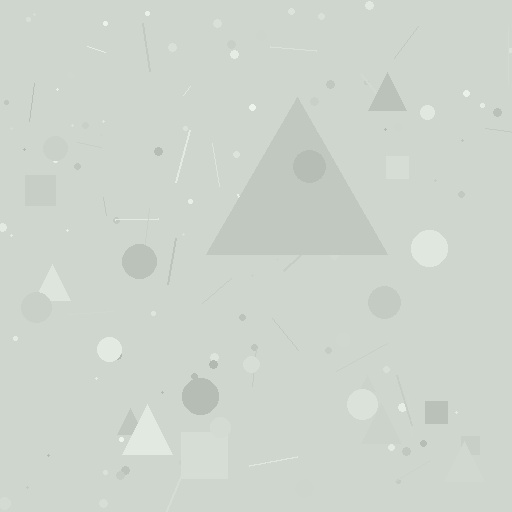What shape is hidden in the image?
A triangle is hidden in the image.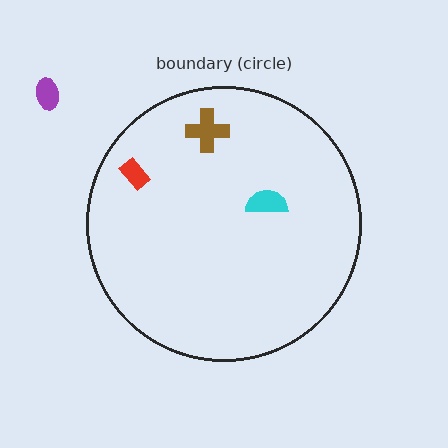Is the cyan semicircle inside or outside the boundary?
Inside.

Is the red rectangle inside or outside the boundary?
Inside.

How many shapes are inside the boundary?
3 inside, 1 outside.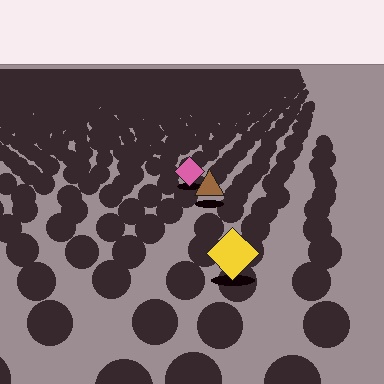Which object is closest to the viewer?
The yellow diamond is closest. The texture marks near it are larger and more spread out.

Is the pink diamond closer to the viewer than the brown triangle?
No. The brown triangle is closer — you can tell from the texture gradient: the ground texture is coarser near it.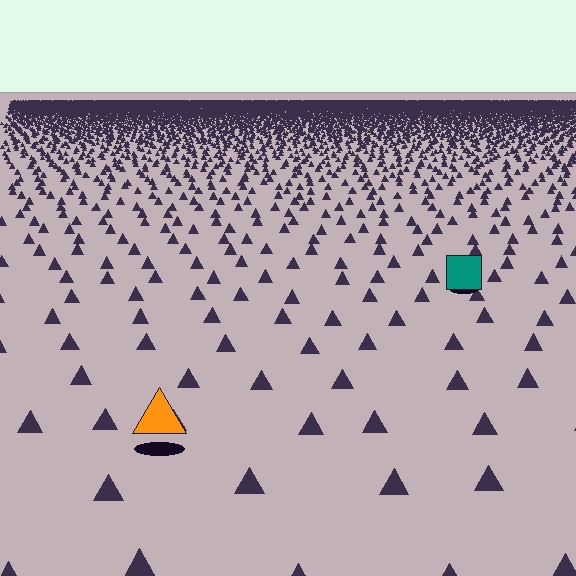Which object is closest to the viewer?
The orange triangle is closest. The texture marks near it are larger and more spread out.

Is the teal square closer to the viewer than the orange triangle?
No. The orange triangle is closer — you can tell from the texture gradient: the ground texture is coarser near it.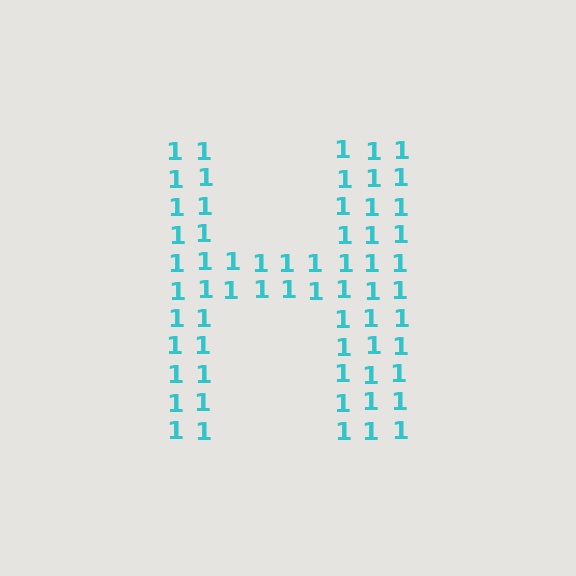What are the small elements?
The small elements are digit 1's.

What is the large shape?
The large shape is the letter H.